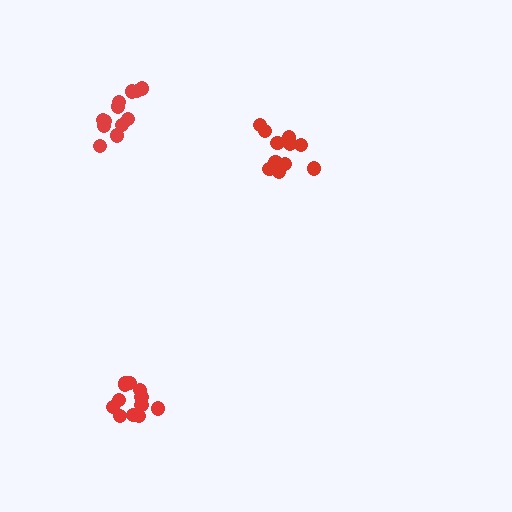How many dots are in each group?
Group 1: 12 dots, Group 2: 12 dots, Group 3: 12 dots (36 total).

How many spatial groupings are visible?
There are 3 spatial groupings.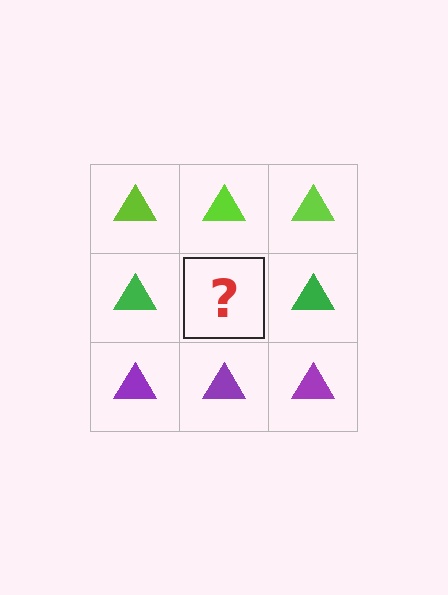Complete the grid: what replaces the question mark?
The question mark should be replaced with a green triangle.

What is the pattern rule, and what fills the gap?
The rule is that each row has a consistent color. The gap should be filled with a green triangle.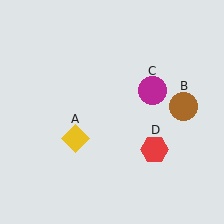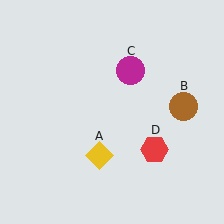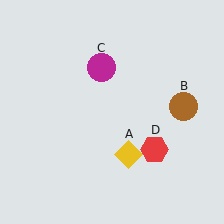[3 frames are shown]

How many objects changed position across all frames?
2 objects changed position: yellow diamond (object A), magenta circle (object C).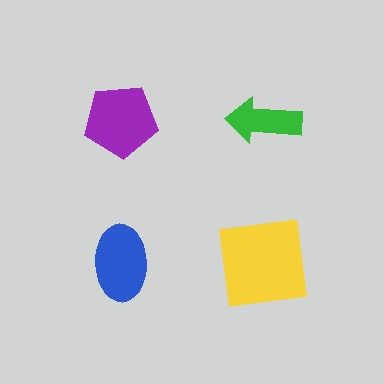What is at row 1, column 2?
A green arrow.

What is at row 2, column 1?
A blue ellipse.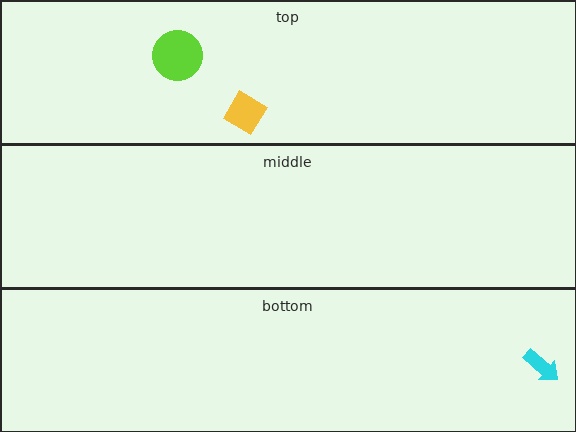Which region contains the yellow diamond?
The top region.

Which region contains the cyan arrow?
The bottom region.